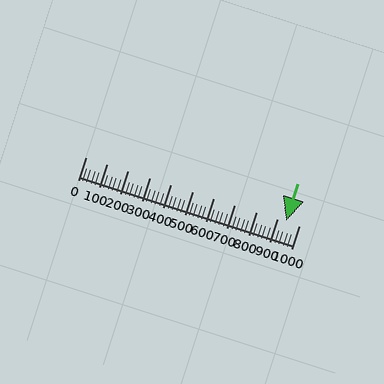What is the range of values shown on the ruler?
The ruler shows values from 0 to 1000.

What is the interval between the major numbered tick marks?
The major tick marks are spaced 100 units apart.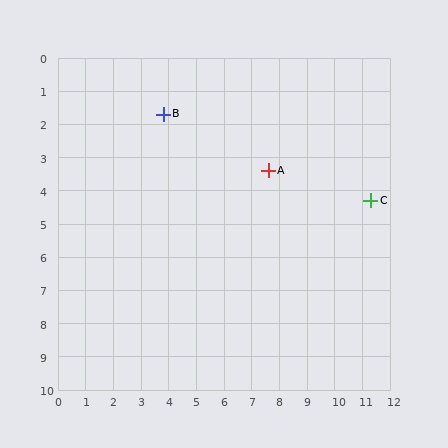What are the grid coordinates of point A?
Point A is at approximately (7.6, 3.4).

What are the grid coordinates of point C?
Point C is at approximately (11.3, 4.3).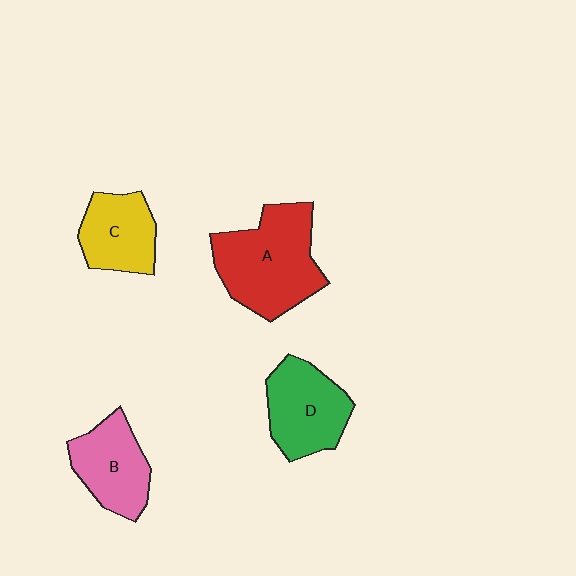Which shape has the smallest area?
Shape C (yellow).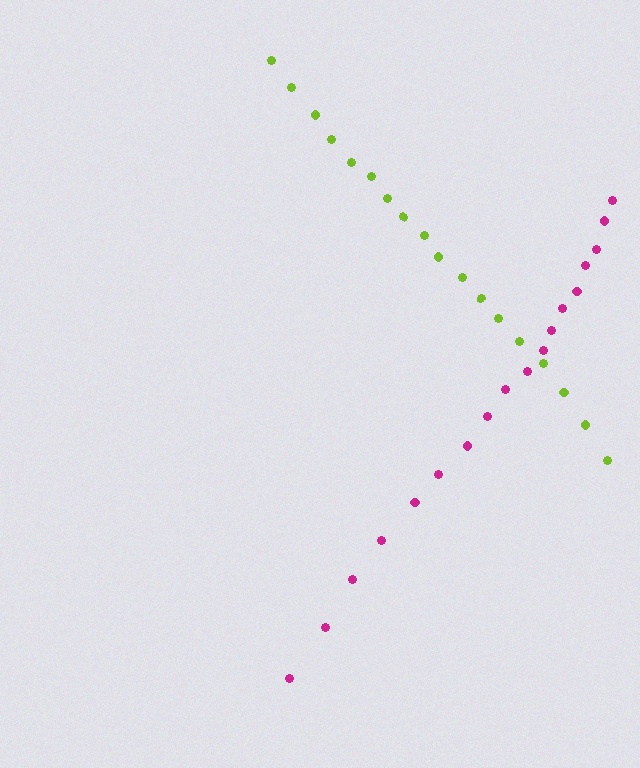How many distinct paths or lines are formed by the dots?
There are 2 distinct paths.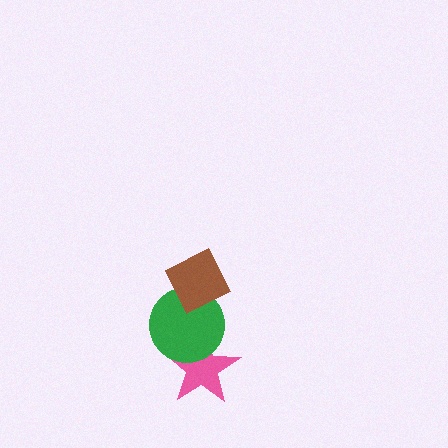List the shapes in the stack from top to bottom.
From top to bottom: the brown diamond, the green circle, the pink star.